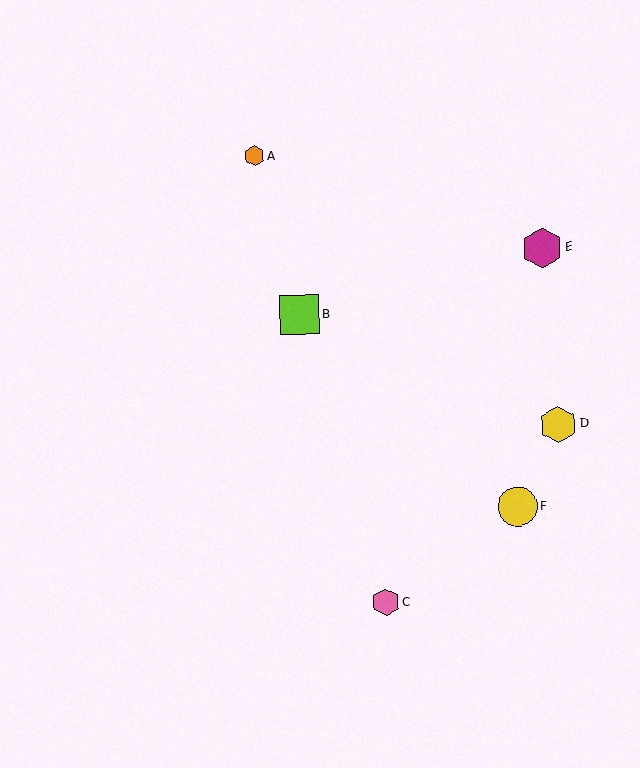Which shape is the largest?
The magenta hexagon (labeled E) is the largest.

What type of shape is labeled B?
Shape B is a lime square.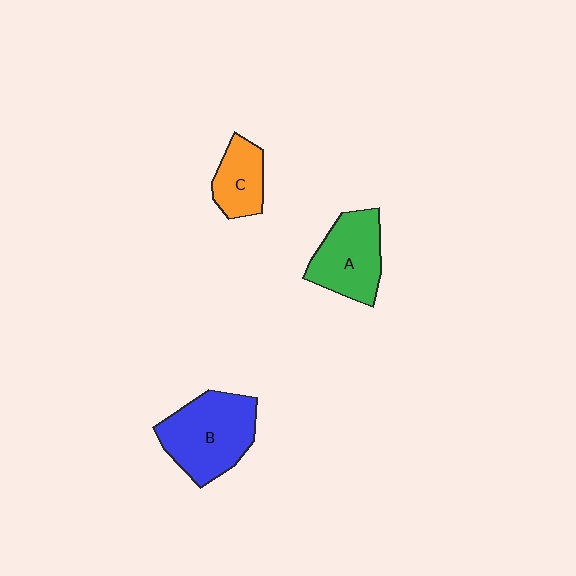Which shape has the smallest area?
Shape C (orange).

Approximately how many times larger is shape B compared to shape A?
Approximately 1.3 times.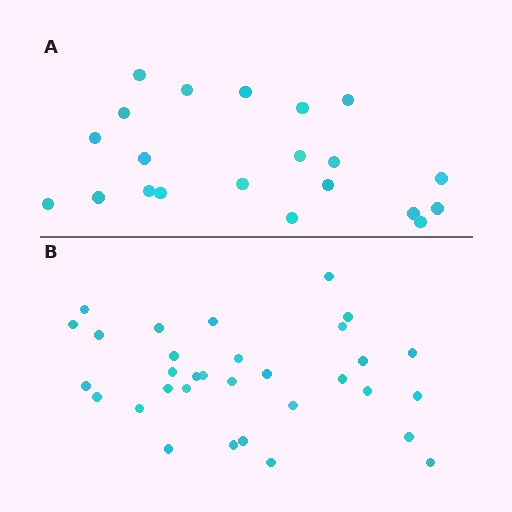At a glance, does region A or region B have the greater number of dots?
Region B (the bottom region) has more dots.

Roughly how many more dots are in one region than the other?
Region B has roughly 12 or so more dots than region A.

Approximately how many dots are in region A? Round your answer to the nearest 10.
About 20 dots. (The exact count is 21, which rounds to 20.)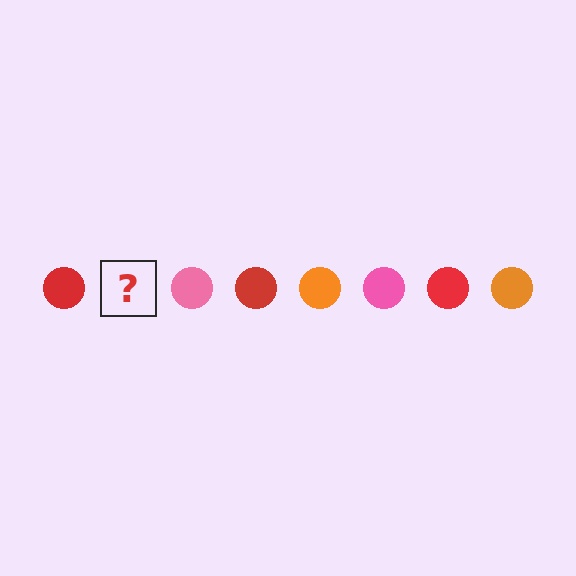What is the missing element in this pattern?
The missing element is an orange circle.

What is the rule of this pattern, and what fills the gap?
The rule is that the pattern cycles through red, orange, pink circles. The gap should be filled with an orange circle.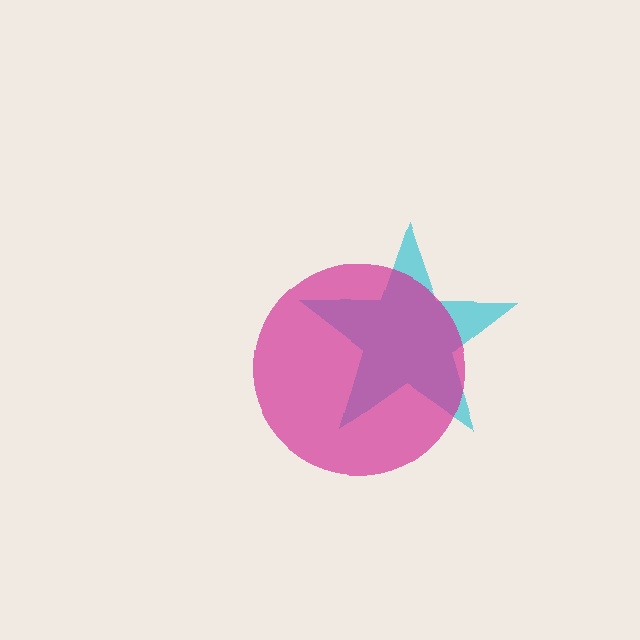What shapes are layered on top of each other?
The layered shapes are: a cyan star, a magenta circle.